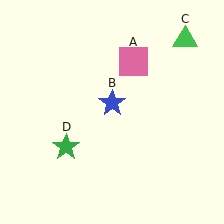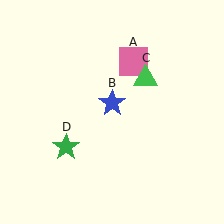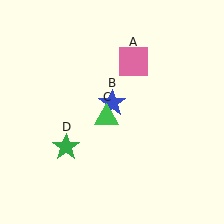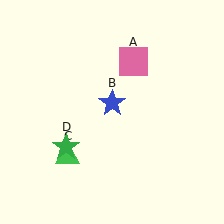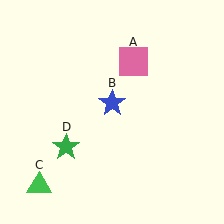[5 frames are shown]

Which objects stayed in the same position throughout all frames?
Pink square (object A) and blue star (object B) and green star (object D) remained stationary.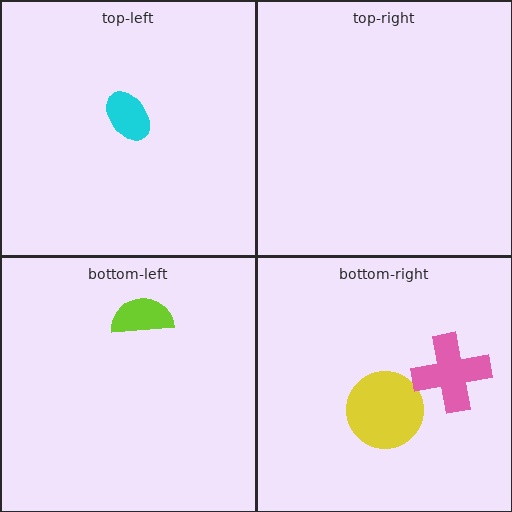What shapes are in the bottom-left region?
The lime semicircle.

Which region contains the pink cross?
The bottom-right region.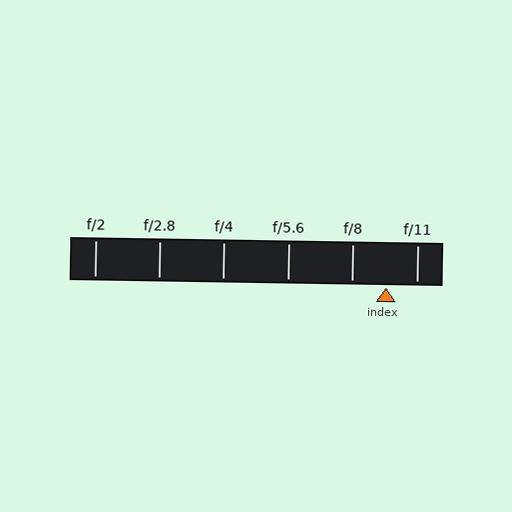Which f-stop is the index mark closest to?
The index mark is closest to f/11.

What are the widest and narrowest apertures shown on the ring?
The widest aperture shown is f/2 and the narrowest is f/11.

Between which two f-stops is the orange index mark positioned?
The index mark is between f/8 and f/11.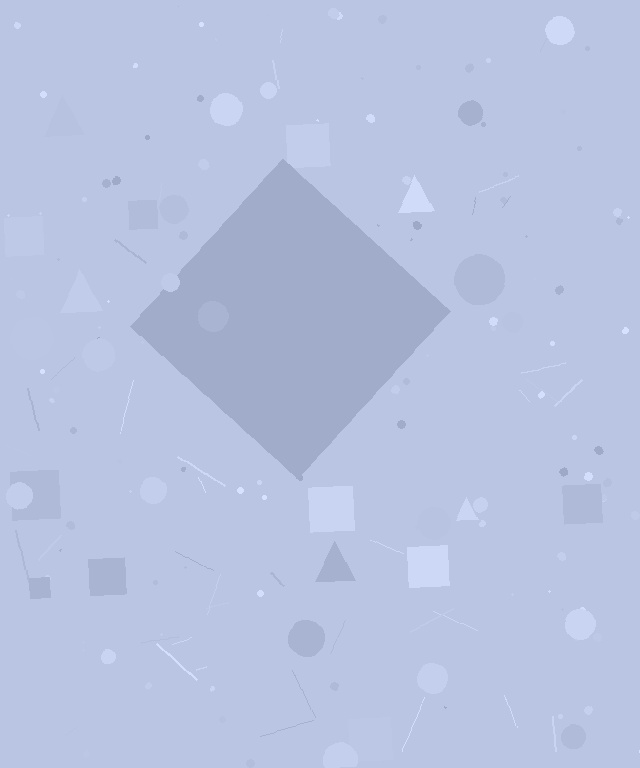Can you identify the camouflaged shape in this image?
The camouflaged shape is a diamond.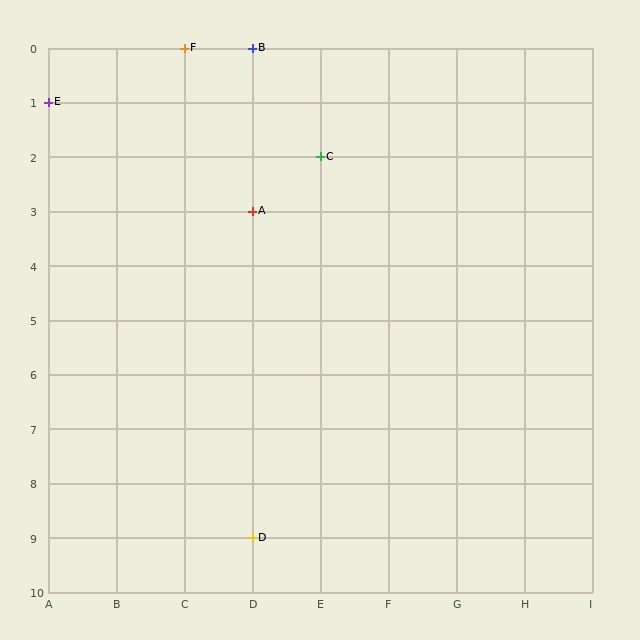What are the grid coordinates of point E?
Point E is at grid coordinates (A, 1).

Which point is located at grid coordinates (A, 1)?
Point E is at (A, 1).